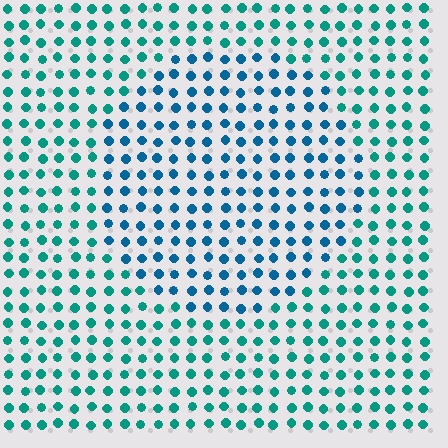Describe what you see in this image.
The image is filled with small teal elements in a uniform arrangement. A circle-shaped region is visible where the elements are tinted to a slightly different hue, forming a subtle color boundary.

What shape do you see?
I see a circle.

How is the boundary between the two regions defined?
The boundary is defined purely by a slight shift in hue (about 30 degrees). Spacing, size, and orientation are identical on both sides.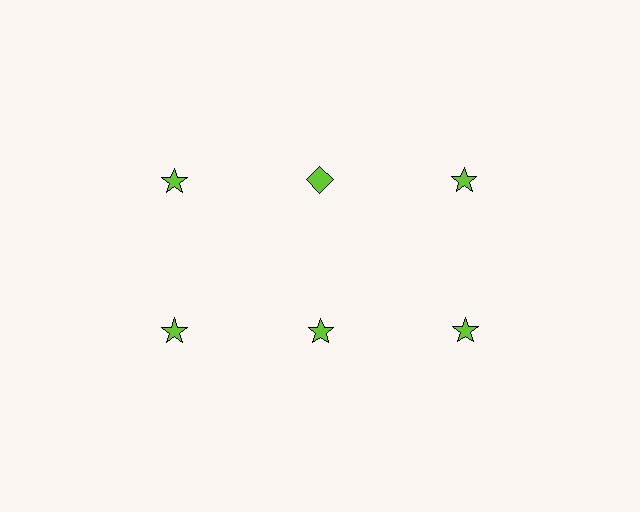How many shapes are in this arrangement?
There are 6 shapes arranged in a grid pattern.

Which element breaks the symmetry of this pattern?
The lime diamond in the top row, second from left column breaks the symmetry. All other shapes are lime stars.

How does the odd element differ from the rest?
It has a different shape: diamond instead of star.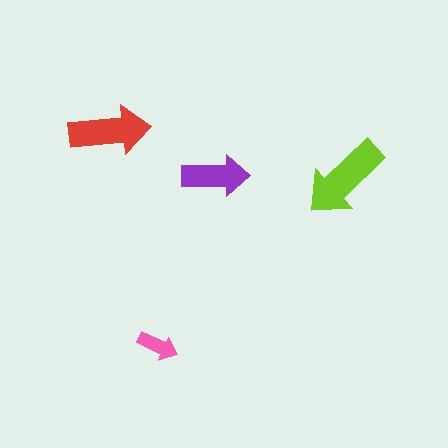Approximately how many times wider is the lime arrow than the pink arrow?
About 2 times wider.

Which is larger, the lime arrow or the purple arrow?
The lime one.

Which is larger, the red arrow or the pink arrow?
The red one.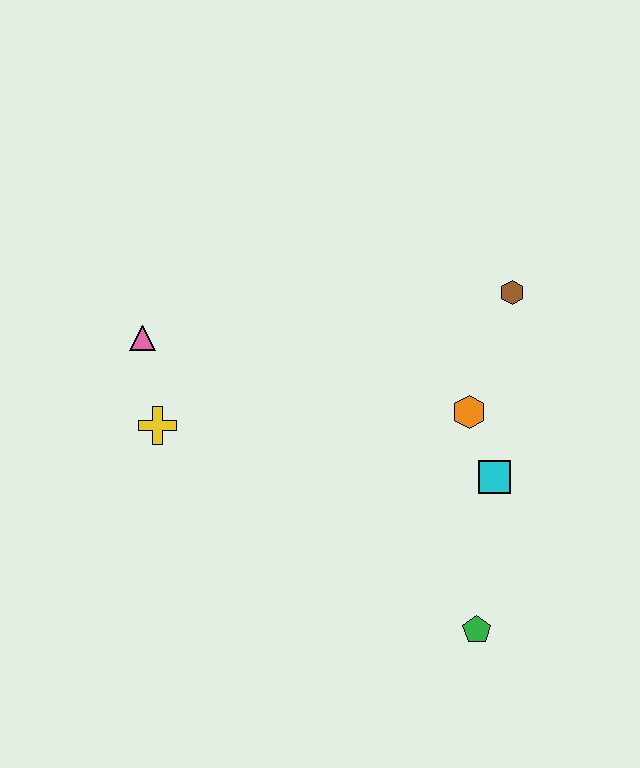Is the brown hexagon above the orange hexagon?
Yes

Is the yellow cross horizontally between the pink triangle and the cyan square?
Yes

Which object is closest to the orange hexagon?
The cyan square is closest to the orange hexagon.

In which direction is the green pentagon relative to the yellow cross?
The green pentagon is to the right of the yellow cross.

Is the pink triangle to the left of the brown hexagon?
Yes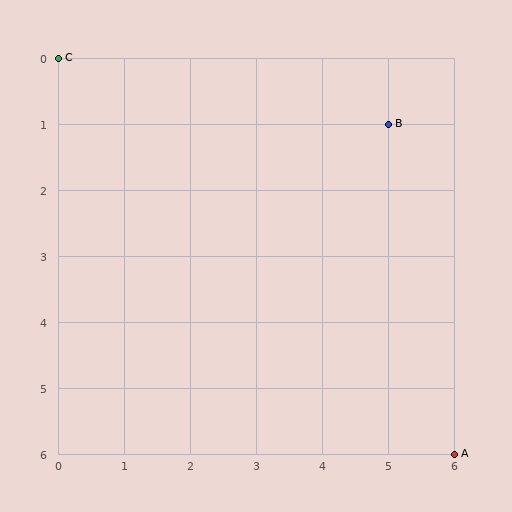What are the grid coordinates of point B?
Point B is at grid coordinates (5, 1).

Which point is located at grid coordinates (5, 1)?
Point B is at (5, 1).